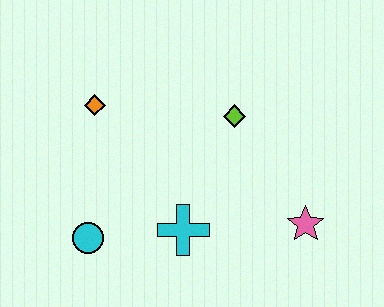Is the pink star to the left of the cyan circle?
No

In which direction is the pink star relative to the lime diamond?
The pink star is below the lime diamond.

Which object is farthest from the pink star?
The orange diamond is farthest from the pink star.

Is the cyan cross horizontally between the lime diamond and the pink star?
No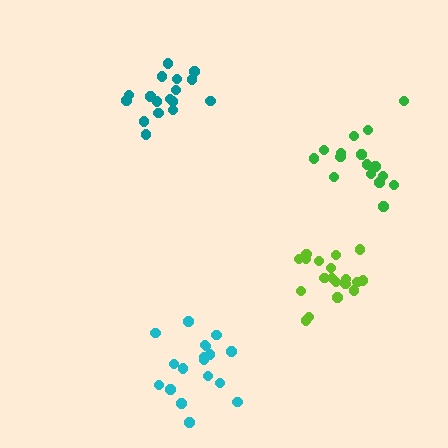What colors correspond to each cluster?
The clusters are colored: green, lime, cyan, teal.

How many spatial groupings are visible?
There are 4 spatial groupings.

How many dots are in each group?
Group 1: 16 dots, Group 2: 19 dots, Group 3: 18 dots, Group 4: 17 dots (70 total).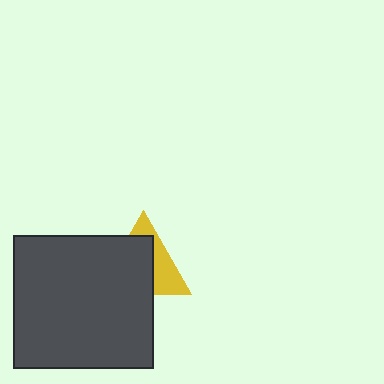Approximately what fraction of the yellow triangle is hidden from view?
Roughly 60% of the yellow triangle is hidden behind the dark gray rectangle.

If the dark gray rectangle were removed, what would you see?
You would see the complete yellow triangle.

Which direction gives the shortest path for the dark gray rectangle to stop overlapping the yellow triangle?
Moving toward the lower-left gives the shortest separation.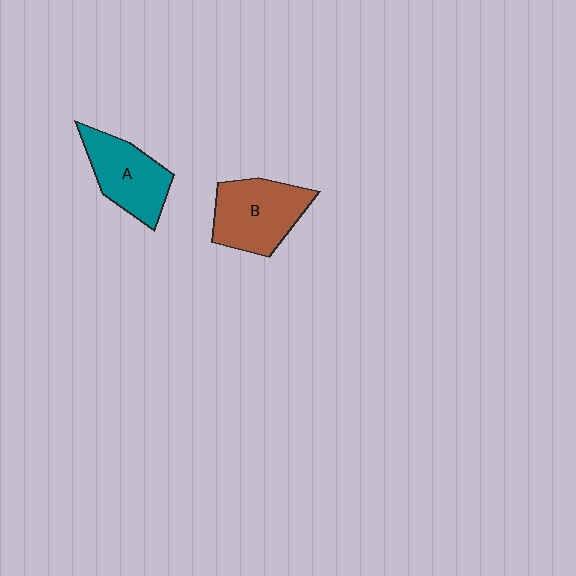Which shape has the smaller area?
Shape A (teal).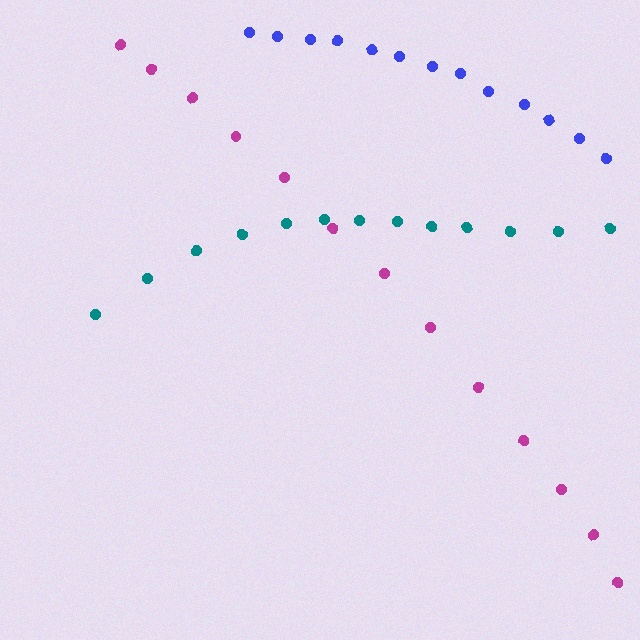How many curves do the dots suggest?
There are 3 distinct paths.